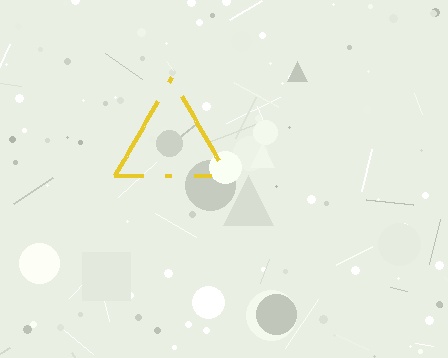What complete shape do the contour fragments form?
The contour fragments form a triangle.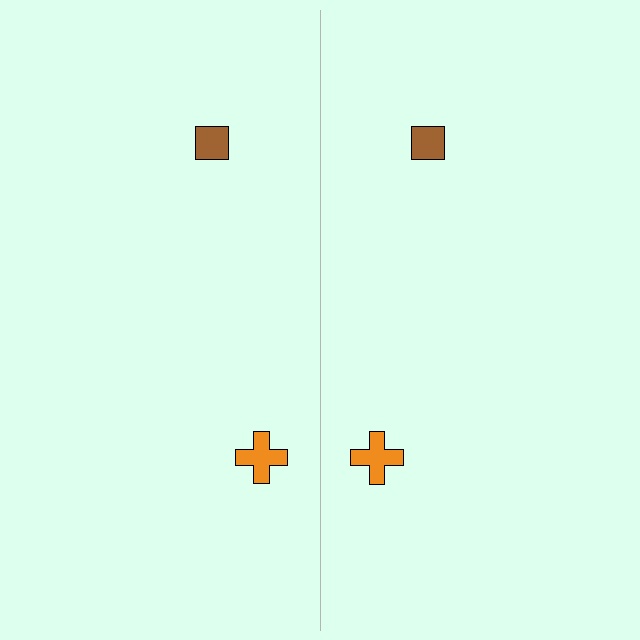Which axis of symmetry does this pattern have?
The pattern has a vertical axis of symmetry running through the center of the image.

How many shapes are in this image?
There are 4 shapes in this image.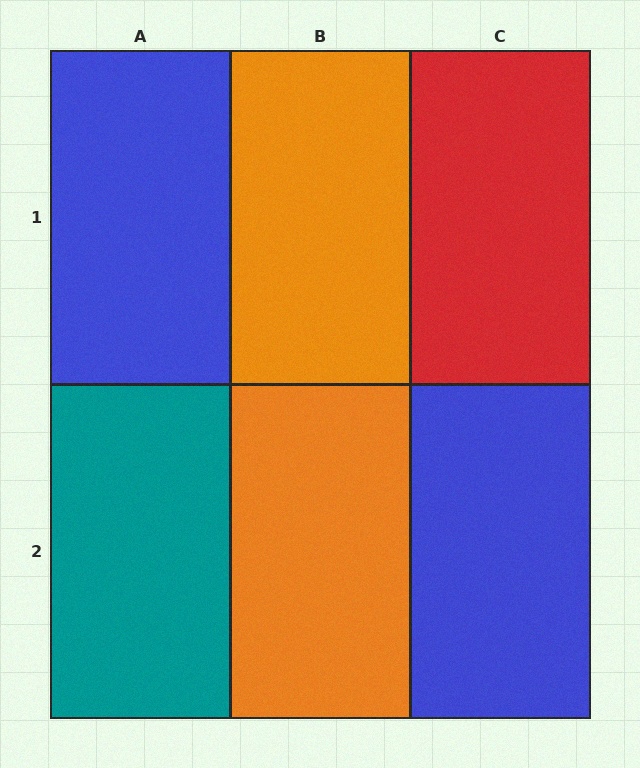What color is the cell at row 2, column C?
Blue.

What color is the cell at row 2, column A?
Teal.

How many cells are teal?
1 cell is teal.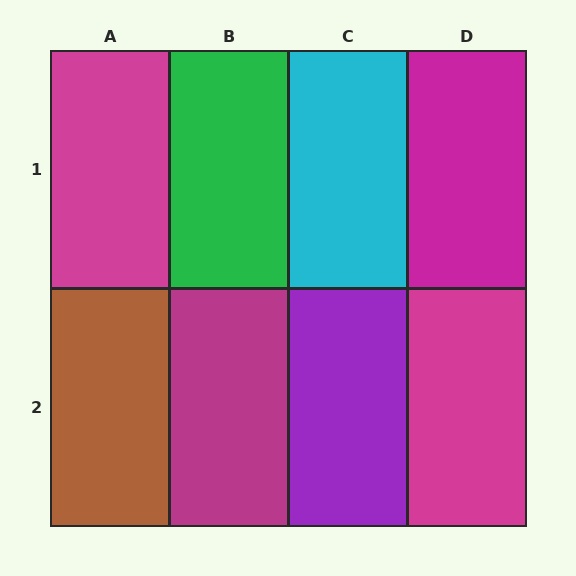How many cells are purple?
1 cell is purple.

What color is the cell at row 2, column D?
Magenta.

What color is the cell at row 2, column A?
Brown.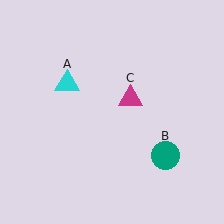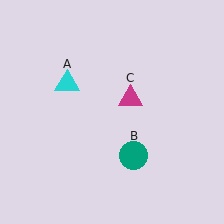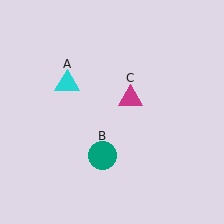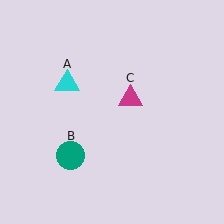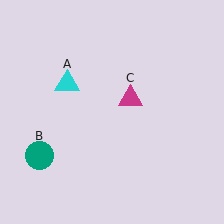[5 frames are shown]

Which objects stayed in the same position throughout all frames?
Cyan triangle (object A) and magenta triangle (object C) remained stationary.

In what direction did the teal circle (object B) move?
The teal circle (object B) moved left.